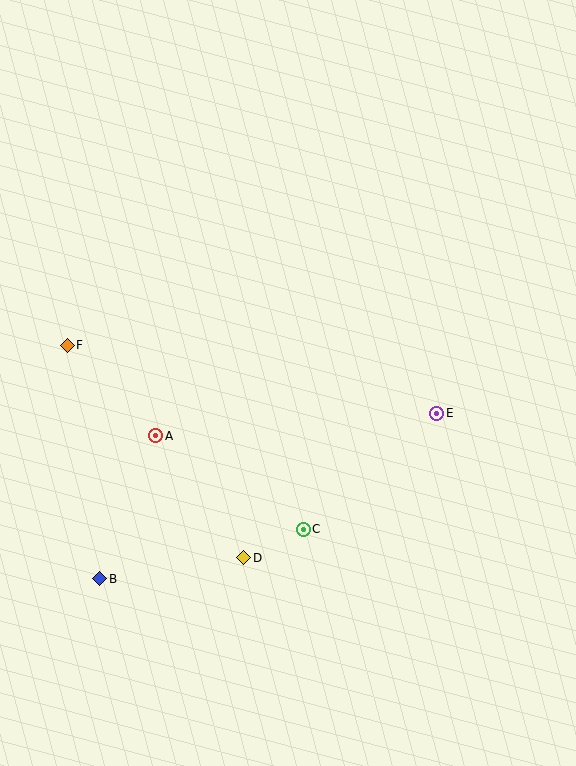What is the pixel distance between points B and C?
The distance between B and C is 210 pixels.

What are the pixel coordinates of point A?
Point A is at (156, 436).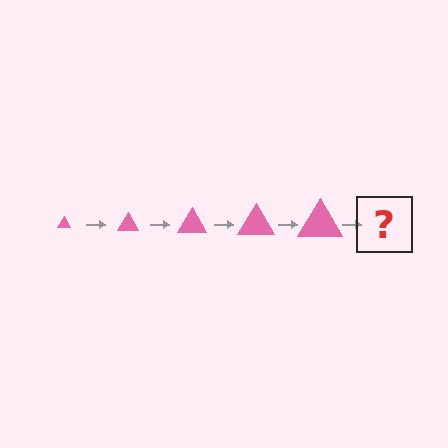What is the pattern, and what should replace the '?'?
The pattern is that the triangle gets progressively larger each step. The '?' should be a pink triangle, larger than the previous one.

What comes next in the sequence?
The next element should be a pink triangle, larger than the previous one.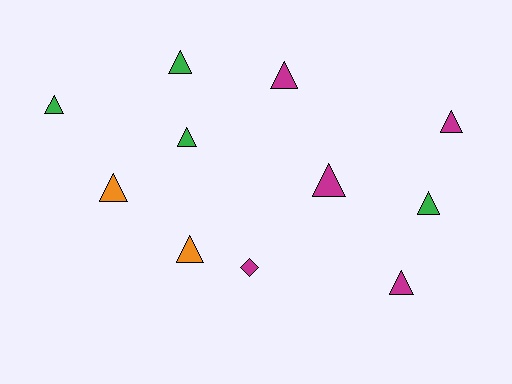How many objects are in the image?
There are 11 objects.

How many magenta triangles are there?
There are 4 magenta triangles.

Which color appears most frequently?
Magenta, with 5 objects.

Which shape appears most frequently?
Triangle, with 10 objects.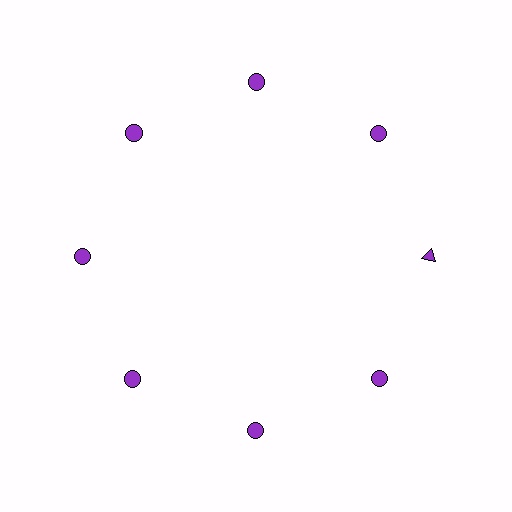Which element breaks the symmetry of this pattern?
The purple triangle at roughly the 3 o'clock position breaks the symmetry. All other shapes are purple circles.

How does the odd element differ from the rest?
It has a different shape: triangle instead of circle.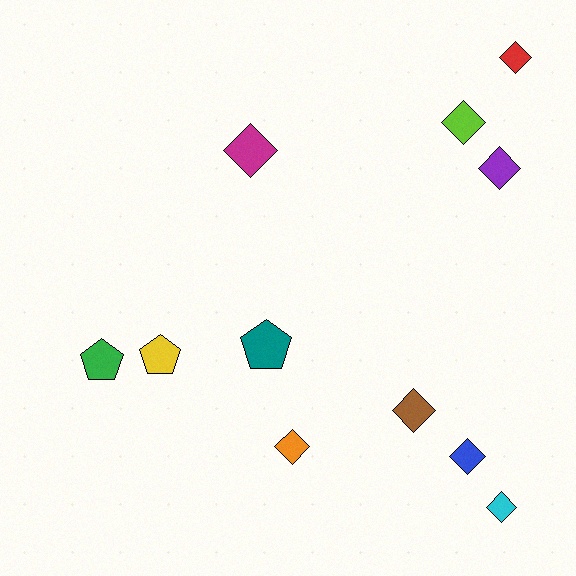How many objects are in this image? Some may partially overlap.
There are 11 objects.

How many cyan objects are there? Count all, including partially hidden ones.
There is 1 cyan object.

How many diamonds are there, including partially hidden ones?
There are 8 diamonds.